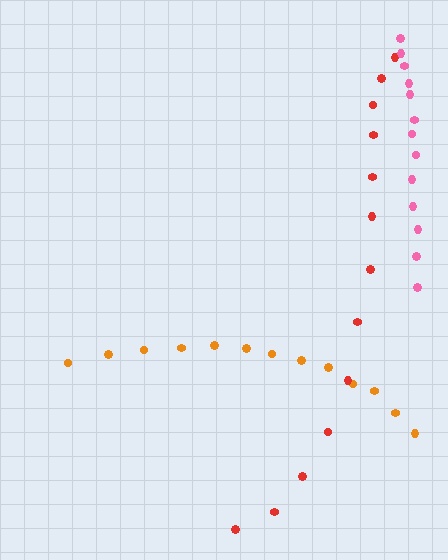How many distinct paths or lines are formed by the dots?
There are 3 distinct paths.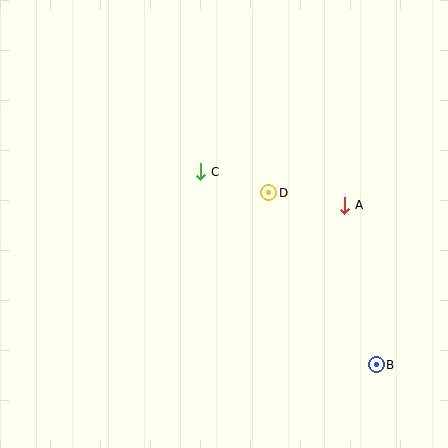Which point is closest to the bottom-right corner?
Point B is closest to the bottom-right corner.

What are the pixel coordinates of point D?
Point D is at (269, 193).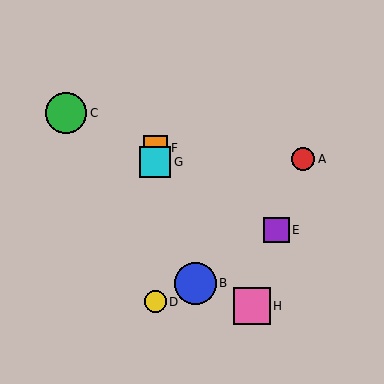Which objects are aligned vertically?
Objects D, F, G are aligned vertically.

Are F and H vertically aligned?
No, F is at x≈155 and H is at x≈252.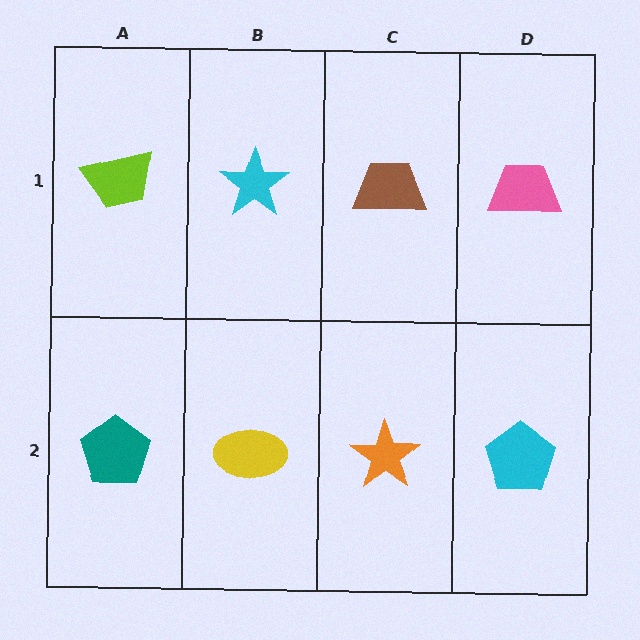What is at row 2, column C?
An orange star.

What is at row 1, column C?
A brown trapezoid.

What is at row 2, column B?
A yellow ellipse.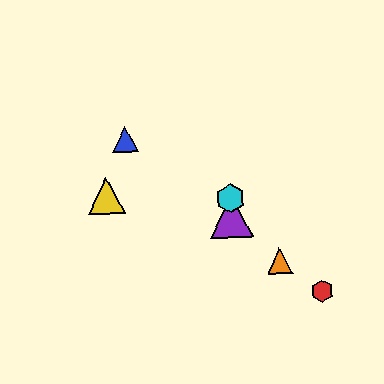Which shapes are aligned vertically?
The green triangle, the purple triangle, the cyan hexagon are aligned vertically.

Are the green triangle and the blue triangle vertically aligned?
No, the green triangle is at x≈231 and the blue triangle is at x≈125.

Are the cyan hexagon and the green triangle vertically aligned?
Yes, both are at x≈230.